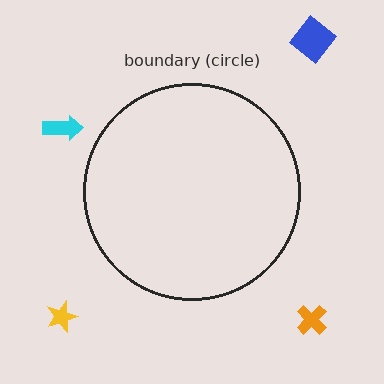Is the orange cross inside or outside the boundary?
Outside.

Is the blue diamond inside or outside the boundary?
Outside.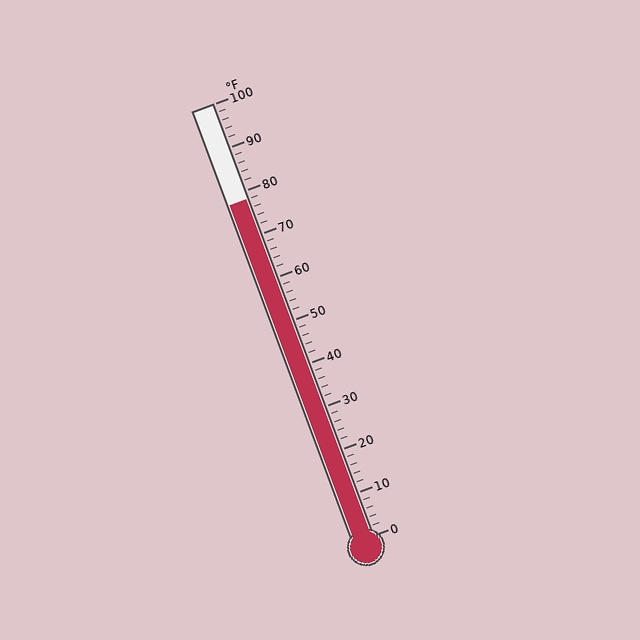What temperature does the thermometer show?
The thermometer shows approximately 78°F.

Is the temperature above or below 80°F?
The temperature is below 80°F.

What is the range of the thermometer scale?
The thermometer scale ranges from 0°F to 100°F.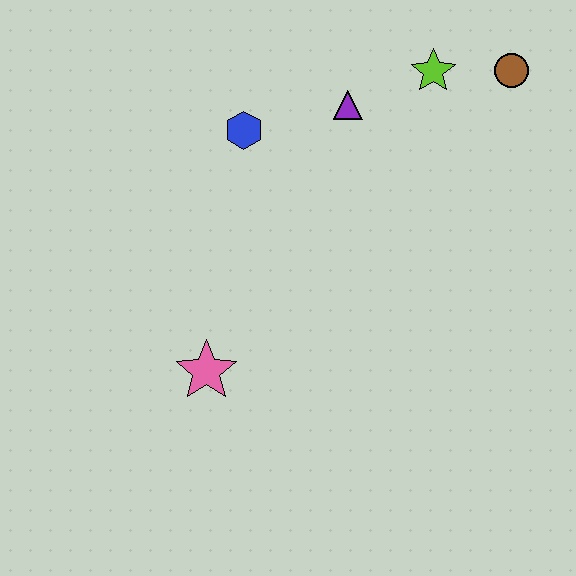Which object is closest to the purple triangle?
The lime star is closest to the purple triangle.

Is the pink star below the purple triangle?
Yes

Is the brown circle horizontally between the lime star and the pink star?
No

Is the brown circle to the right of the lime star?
Yes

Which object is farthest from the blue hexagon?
The brown circle is farthest from the blue hexagon.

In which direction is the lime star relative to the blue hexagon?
The lime star is to the right of the blue hexagon.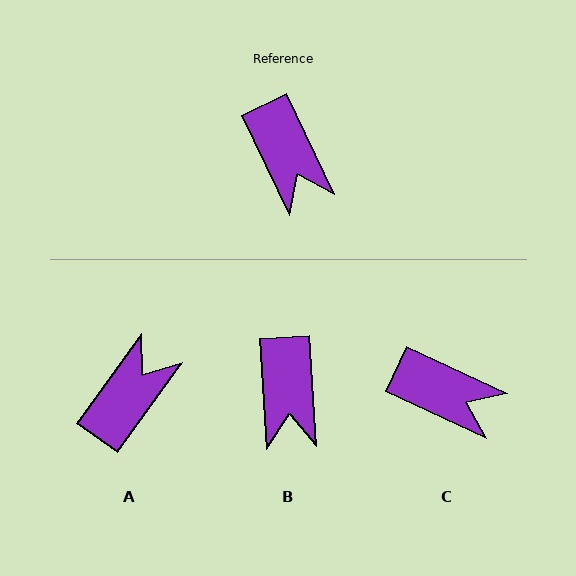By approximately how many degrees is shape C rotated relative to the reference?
Approximately 40 degrees counter-clockwise.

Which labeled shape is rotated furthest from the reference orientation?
A, about 119 degrees away.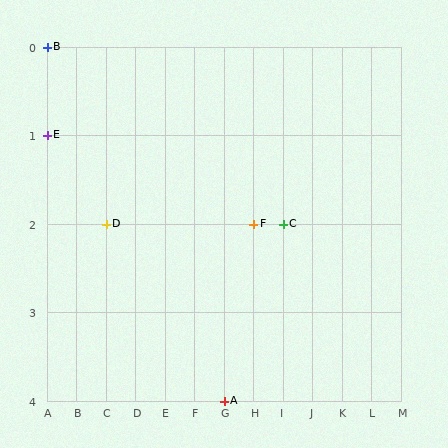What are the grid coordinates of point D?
Point D is at grid coordinates (C, 2).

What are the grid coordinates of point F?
Point F is at grid coordinates (H, 2).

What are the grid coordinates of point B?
Point B is at grid coordinates (A, 0).